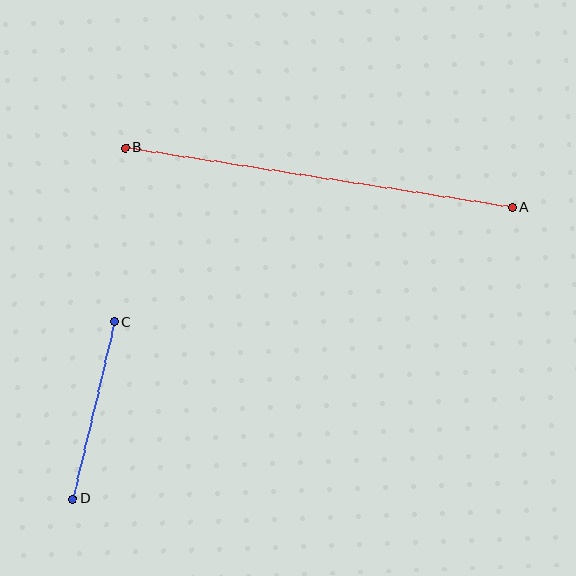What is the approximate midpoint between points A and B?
The midpoint is at approximately (319, 177) pixels.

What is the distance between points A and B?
The distance is approximately 392 pixels.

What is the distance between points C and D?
The distance is approximately 182 pixels.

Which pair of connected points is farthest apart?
Points A and B are farthest apart.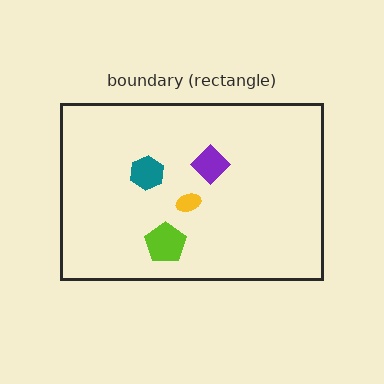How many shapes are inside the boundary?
4 inside, 0 outside.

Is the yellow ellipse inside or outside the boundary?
Inside.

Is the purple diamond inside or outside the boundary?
Inside.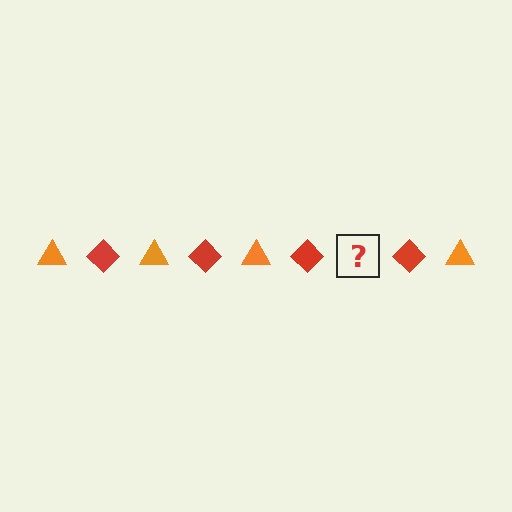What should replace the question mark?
The question mark should be replaced with an orange triangle.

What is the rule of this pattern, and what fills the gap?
The rule is that the pattern alternates between orange triangle and red diamond. The gap should be filled with an orange triangle.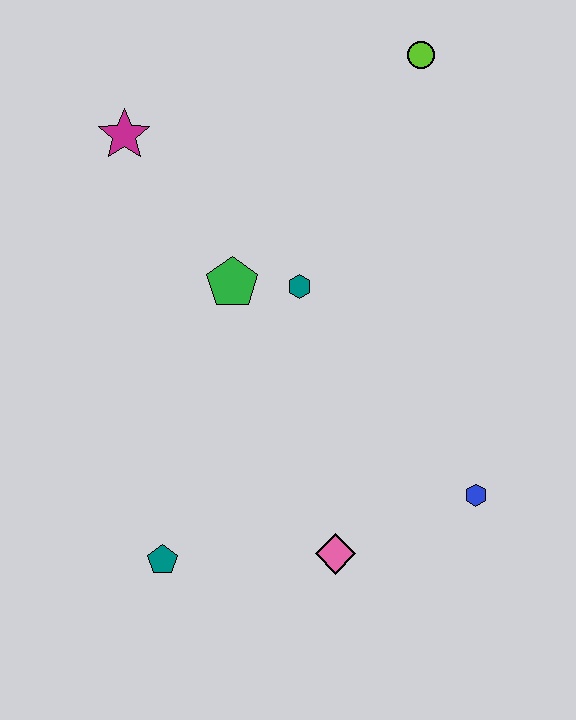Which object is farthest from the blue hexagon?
The magenta star is farthest from the blue hexagon.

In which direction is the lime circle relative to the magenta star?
The lime circle is to the right of the magenta star.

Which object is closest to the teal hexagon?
The green pentagon is closest to the teal hexagon.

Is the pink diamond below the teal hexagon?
Yes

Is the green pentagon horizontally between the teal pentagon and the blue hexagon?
Yes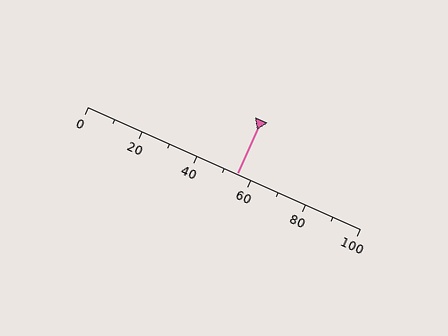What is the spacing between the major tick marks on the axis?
The major ticks are spaced 20 apart.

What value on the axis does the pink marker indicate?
The marker indicates approximately 55.